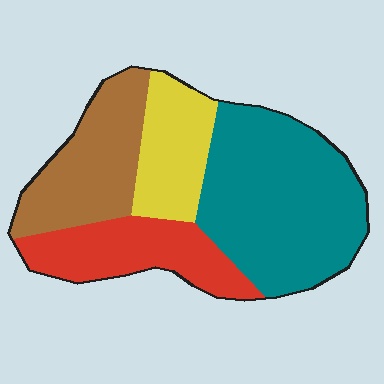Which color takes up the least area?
Yellow, at roughly 15%.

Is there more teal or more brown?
Teal.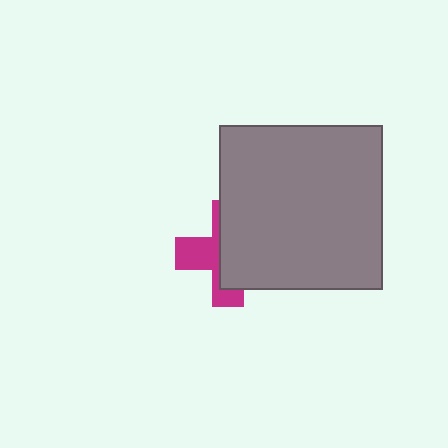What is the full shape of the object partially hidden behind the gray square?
The partially hidden object is a magenta cross.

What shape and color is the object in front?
The object in front is a gray square.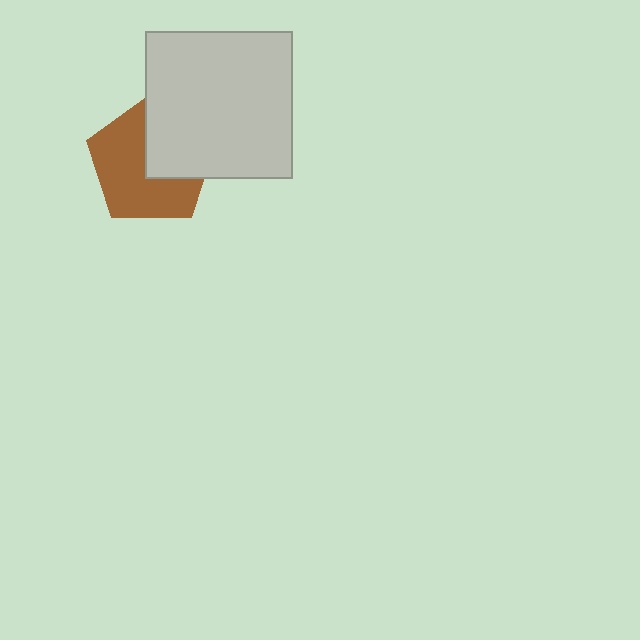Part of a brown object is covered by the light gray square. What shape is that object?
It is a pentagon.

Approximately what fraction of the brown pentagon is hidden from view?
Roughly 39% of the brown pentagon is hidden behind the light gray square.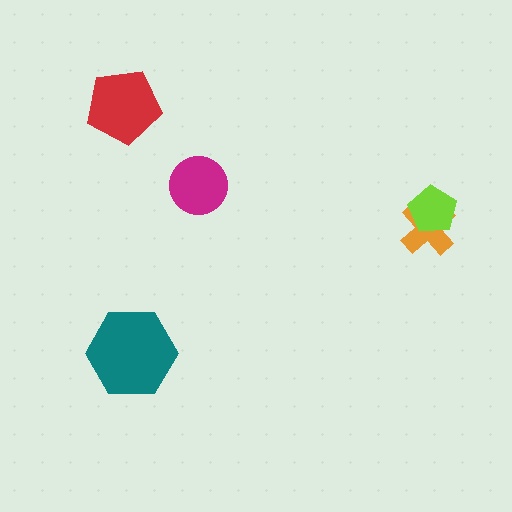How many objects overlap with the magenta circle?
0 objects overlap with the magenta circle.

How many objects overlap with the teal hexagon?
0 objects overlap with the teal hexagon.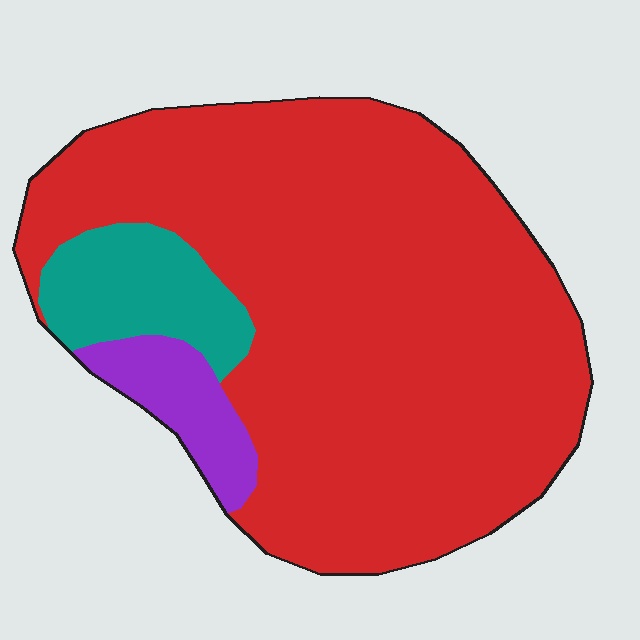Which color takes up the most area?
Red, at roughly 80%.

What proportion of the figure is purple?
Purple takes up about one tenth (1/10) of the figure.